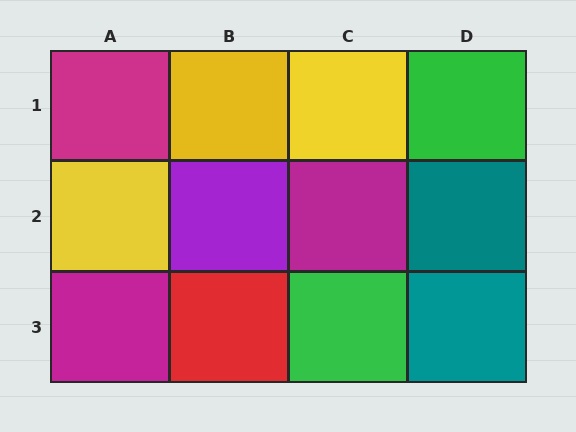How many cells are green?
2 cells are green.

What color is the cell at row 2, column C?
Magenta.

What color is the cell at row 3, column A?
Magenta.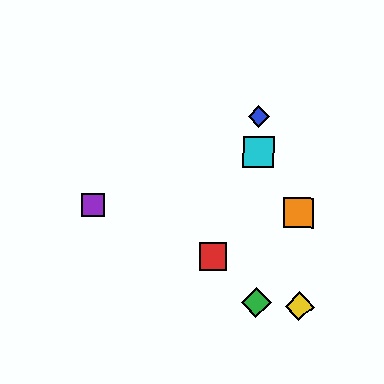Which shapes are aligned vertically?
The blue diamond, the green diamond, the cyan square are aligned vertically.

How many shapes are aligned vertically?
3 shapes (the blue diamond, the green diamond, the cyan square) are aligned vertically.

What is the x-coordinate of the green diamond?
The green diamond is at x≈256.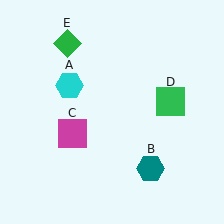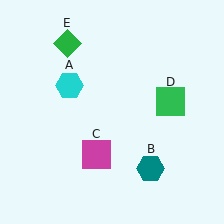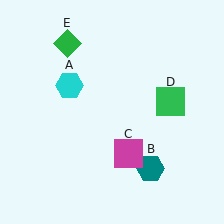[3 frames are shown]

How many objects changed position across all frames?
1 object changed position: magenta square (object C).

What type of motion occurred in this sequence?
The magenta square (object C) rotated counterclockwise around the center of the scene.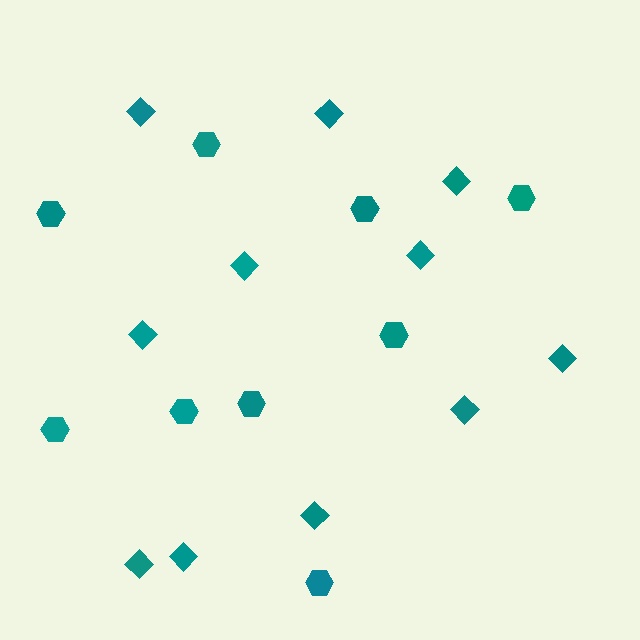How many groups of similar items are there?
There are 2 groups: one group of hexagons (9) and one group of diamonds (11).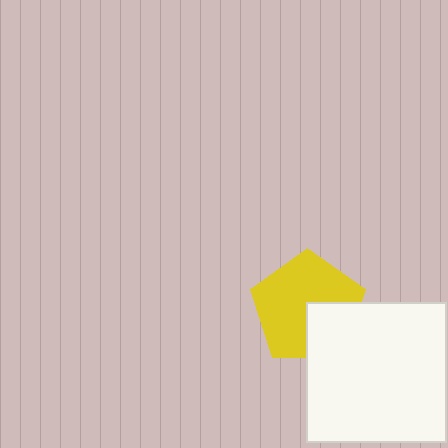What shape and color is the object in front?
The object in front is a white square.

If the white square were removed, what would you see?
You would see the complete yellow pentagon.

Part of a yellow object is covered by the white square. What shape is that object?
It is a pentagon.